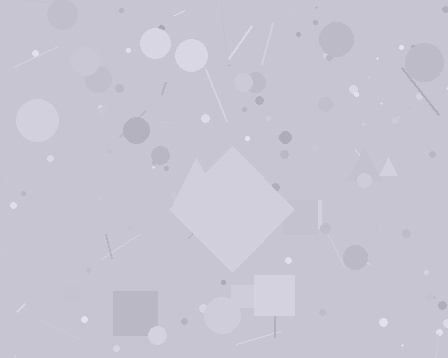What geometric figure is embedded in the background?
A diamond is embedded in the background.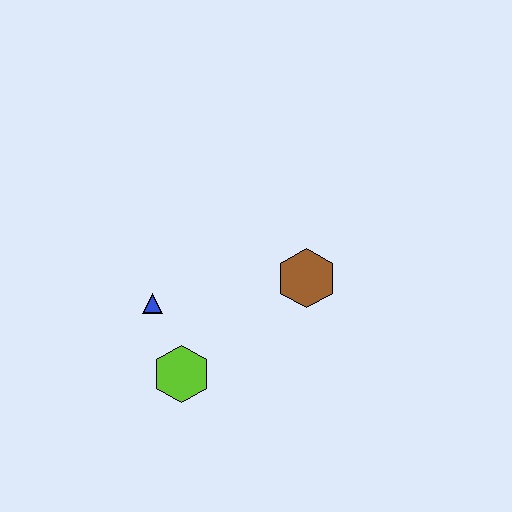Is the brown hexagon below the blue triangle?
No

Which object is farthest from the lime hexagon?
The brown hexagon is farthest from the lime hexagon.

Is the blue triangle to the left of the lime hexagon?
Yes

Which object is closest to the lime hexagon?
The blue triangle is closest to the lime hexagon.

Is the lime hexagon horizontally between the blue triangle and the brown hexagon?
Yes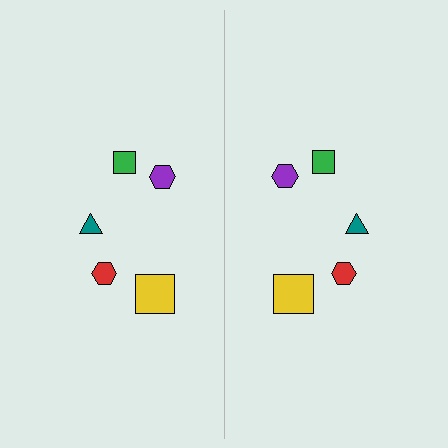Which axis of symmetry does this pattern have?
The pattern has a vertical axis of symmetry running through the center of the image.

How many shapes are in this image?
There are 10 shapes in this image.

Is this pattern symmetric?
Yes, this pattern has bilateral (reflection) symmetry.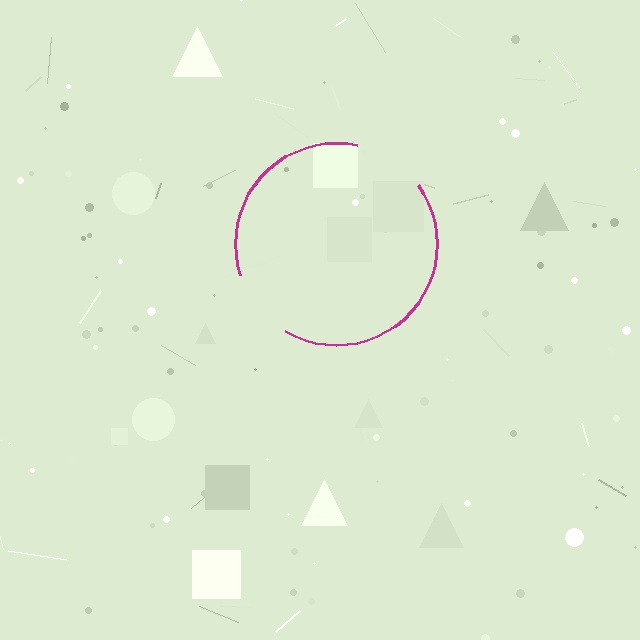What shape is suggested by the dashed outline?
The dashed outline suggests a circle.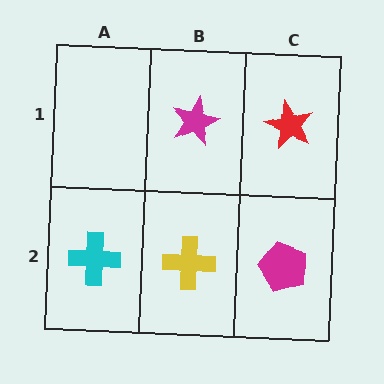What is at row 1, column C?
A red star.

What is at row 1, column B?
A magenta star.